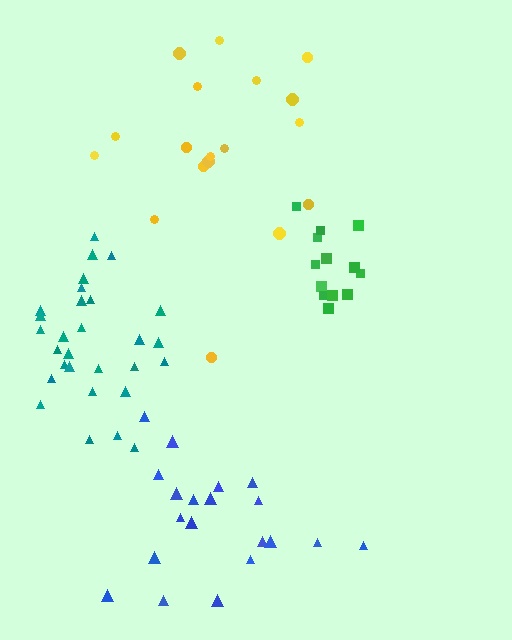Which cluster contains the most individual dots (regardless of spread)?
Teal (30).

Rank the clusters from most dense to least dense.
teal, green, blue, yellow.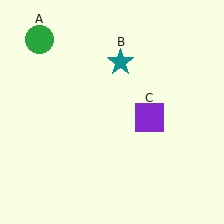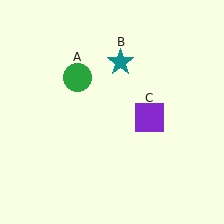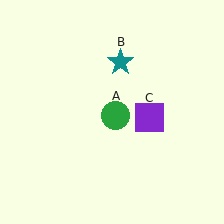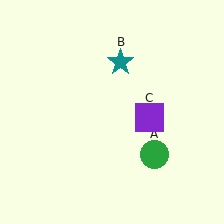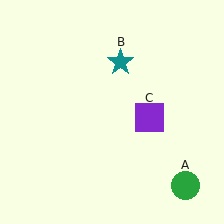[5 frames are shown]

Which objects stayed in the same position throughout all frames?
Teal star (object B) and purple square (object C) remained stationary.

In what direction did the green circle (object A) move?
The green circle (object A) moved down and to the right.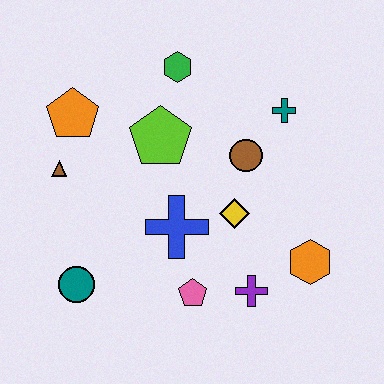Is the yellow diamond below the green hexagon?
Yes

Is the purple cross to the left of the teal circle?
No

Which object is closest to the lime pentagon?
The green hexagon is closest to the lime pentagon.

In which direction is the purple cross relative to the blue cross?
The purple cross is to the right of the blue cross.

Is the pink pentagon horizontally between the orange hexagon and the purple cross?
No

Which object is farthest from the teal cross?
The teal circle is farthest from the teal cross.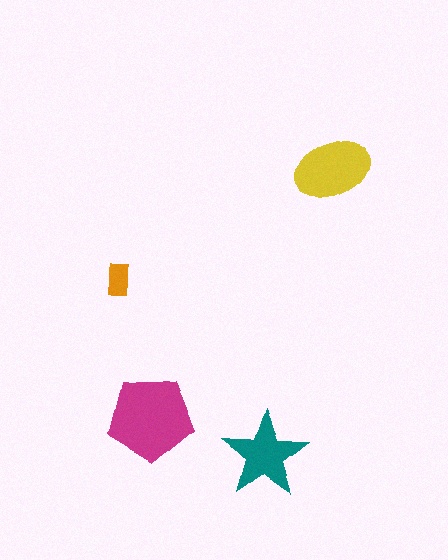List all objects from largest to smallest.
The magenta pentagon, the yellow ellipse, the teal star, the orange rectangle.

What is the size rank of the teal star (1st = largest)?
3rd.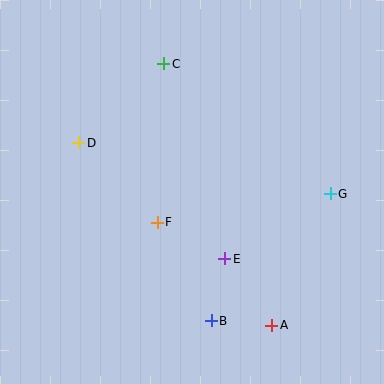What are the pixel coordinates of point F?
Point F is at (157, 222).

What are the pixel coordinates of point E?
Point E is at (224, 259).